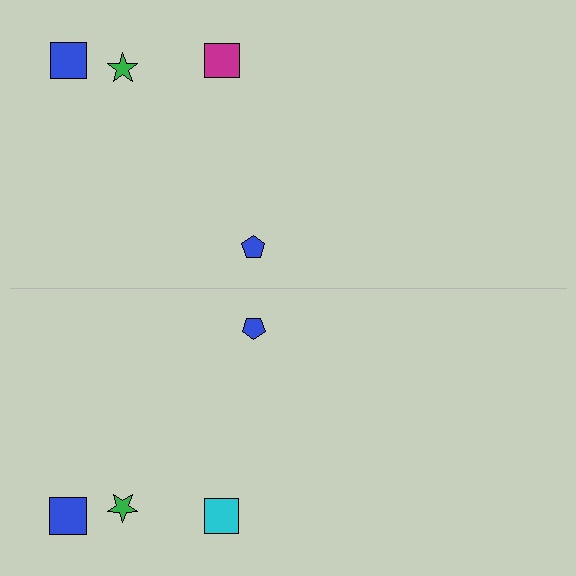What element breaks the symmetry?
The cyan square on the bottom side breaks the symmetry — its mirror counterpart is magenta.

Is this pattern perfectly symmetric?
No, the pattern is not perfectly symmetric. The cyan square on the bottom side breaks the symmetry — its mirror counterpart is magenta.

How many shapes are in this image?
There are 8 shapes in this image.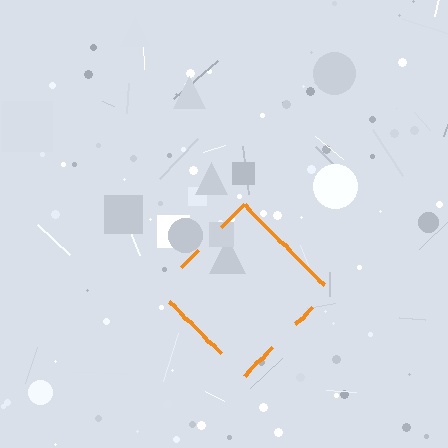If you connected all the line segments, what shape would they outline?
They would outline a diamond.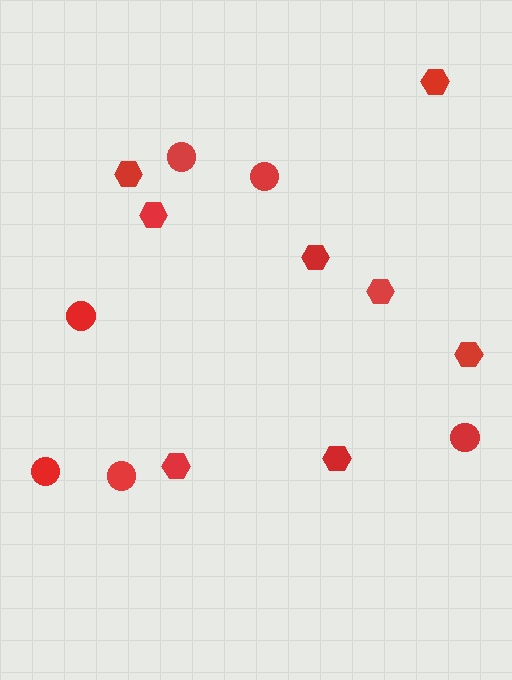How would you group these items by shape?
There are 2 groups: one group of hexagons (8) and one group of circles (6).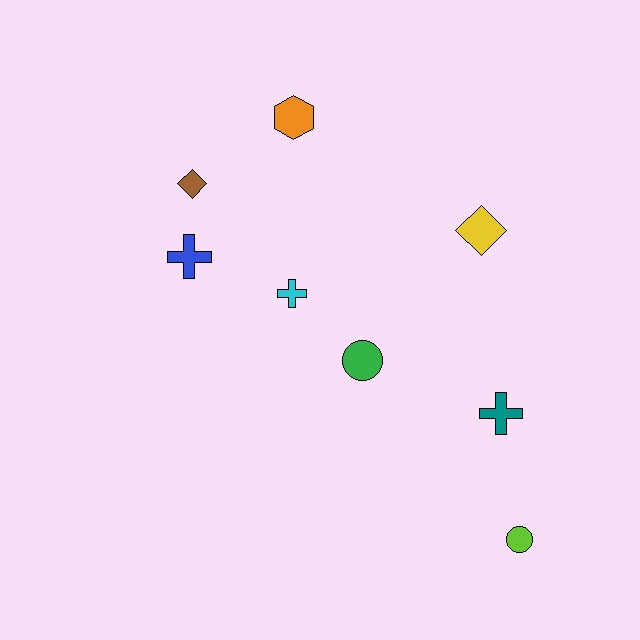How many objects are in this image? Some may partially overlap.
There are 8 objects.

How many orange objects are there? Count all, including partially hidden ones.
There is 1 orange object.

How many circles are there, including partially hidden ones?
There are 2 circles.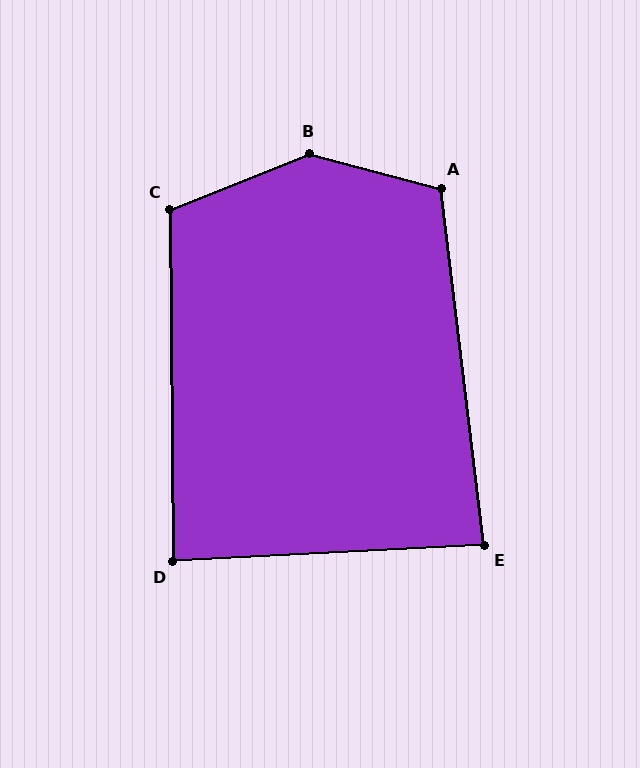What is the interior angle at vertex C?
Approximately 111 degrees (obtuse).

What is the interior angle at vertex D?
Approximately 88 degrees (approximately right).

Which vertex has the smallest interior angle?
E, at approximately 86 degrees.